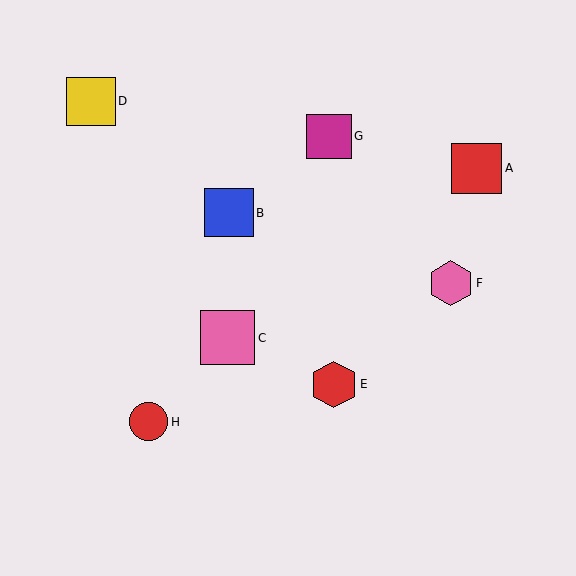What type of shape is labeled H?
Shape H is a red circle.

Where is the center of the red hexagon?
The center of the red hexagon is at (334, 384).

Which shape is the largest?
The pink square (labeled C) is the largest.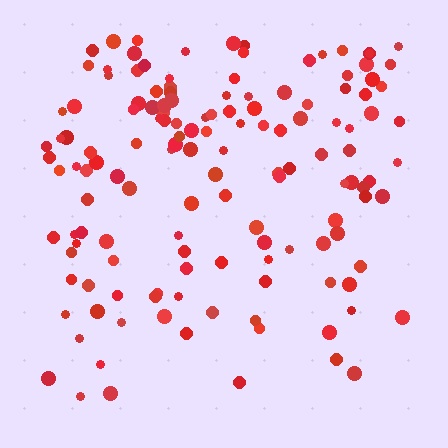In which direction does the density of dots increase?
From bottom to top, with the top side densest.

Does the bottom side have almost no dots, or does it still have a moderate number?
Still a moderate number, just noticeably fewer than the top.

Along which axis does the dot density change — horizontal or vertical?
Vertical.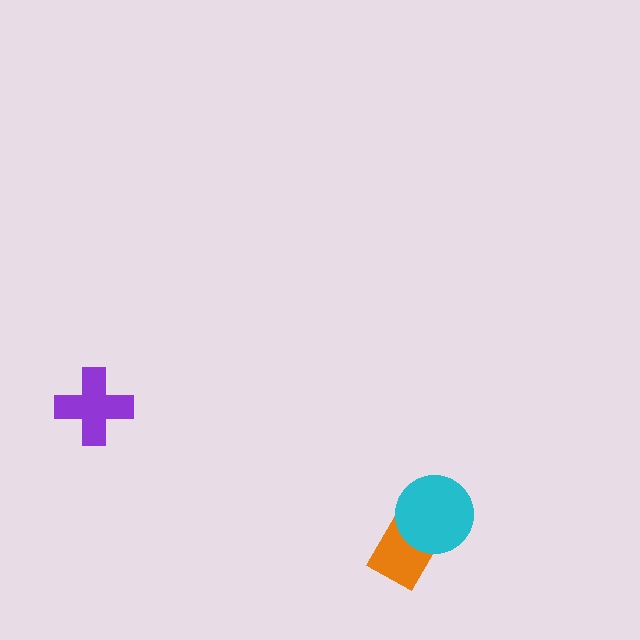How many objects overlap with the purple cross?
0 objects overlap with the purple cross.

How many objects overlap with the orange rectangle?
1 object overlaps with the orange rectangle.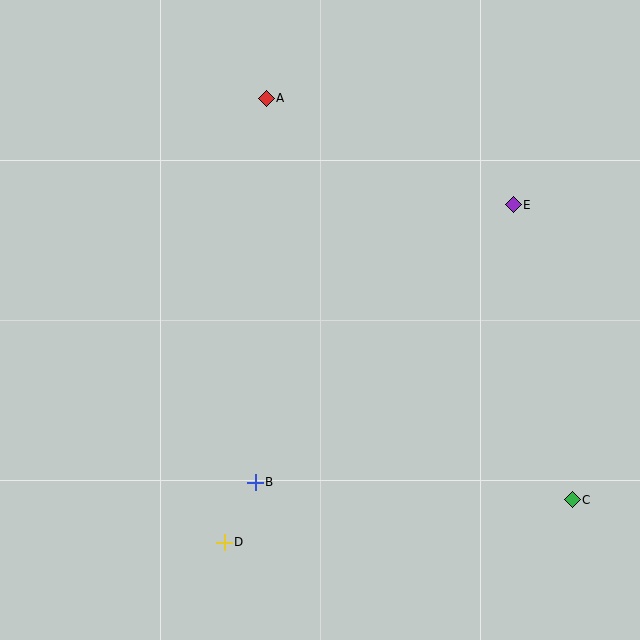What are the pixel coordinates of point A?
Point A is at (266, 98).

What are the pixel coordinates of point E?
Point E is at (513, 205).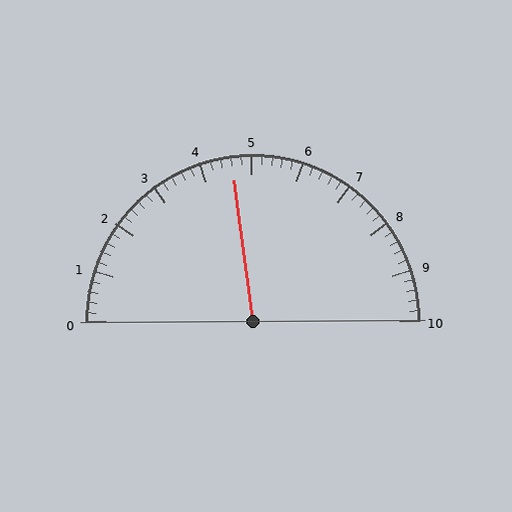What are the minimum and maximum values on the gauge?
The gauge ranges from 0 to 10.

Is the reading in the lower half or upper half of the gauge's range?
The reading is in the lower half of the range (0 to 10).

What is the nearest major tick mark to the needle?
The nearest major tick mark is 5.